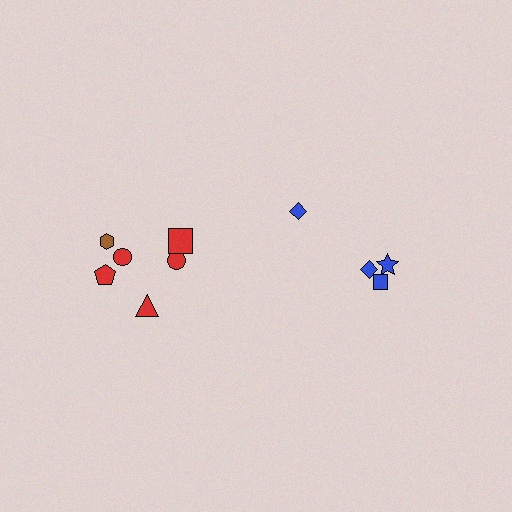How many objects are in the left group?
There are 6 objects.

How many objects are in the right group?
There are 4 objects.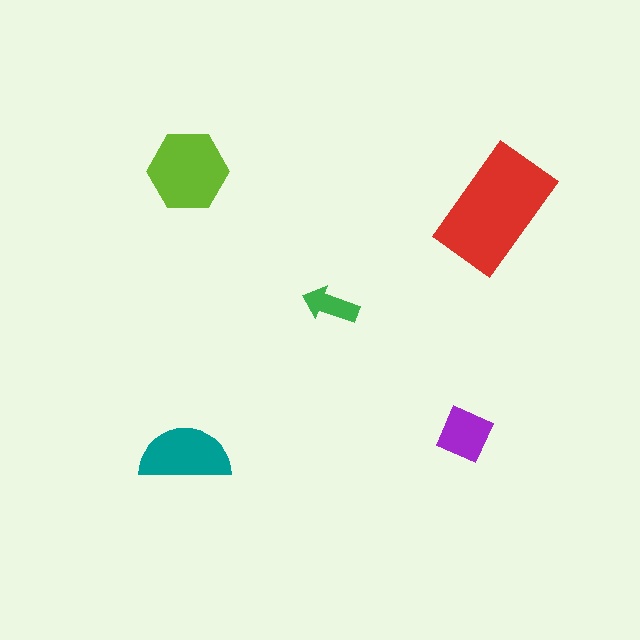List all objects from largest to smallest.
The red rectangle, the lime hexagon, the teal semicircle, the purple square, the green arrow.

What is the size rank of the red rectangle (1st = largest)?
1st.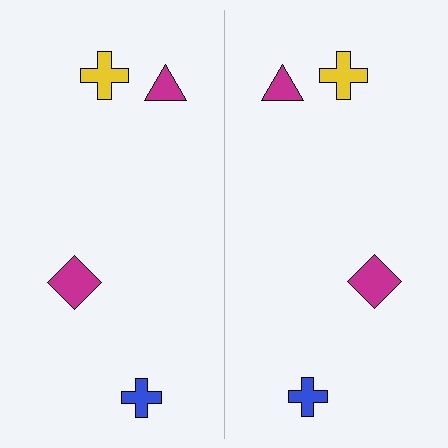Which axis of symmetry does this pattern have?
The pattern has a vertical axis of symmetry running through the center of the image.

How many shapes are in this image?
There are 8 shapes in this image.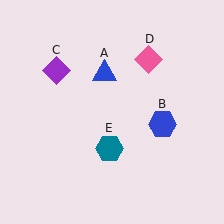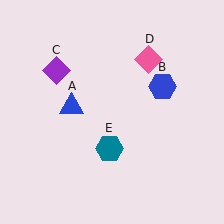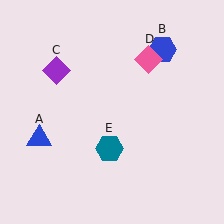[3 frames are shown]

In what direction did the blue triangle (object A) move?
The blue triangle (object A) moved down and to the left.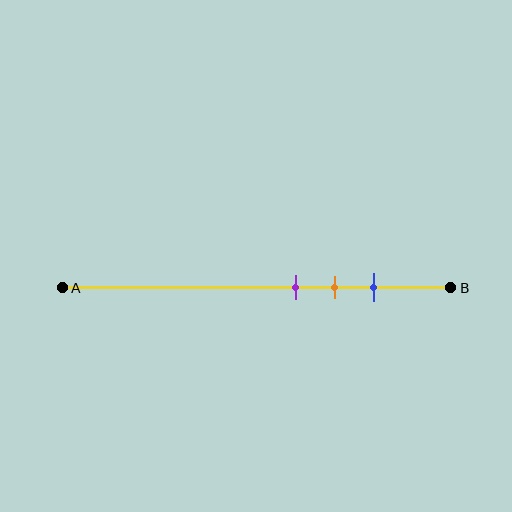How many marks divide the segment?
There are 3 marks dividing the segment.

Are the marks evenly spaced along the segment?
Yes, the marks are approximately evenly spaced.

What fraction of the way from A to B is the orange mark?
The orange mark is approximately 70% (0.7) of the way from A to B.